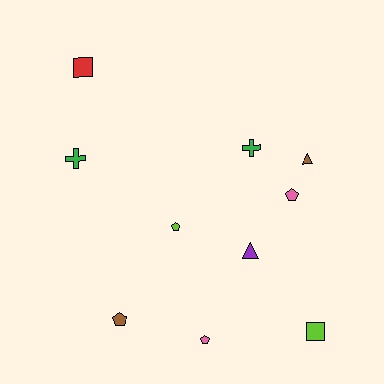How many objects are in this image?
There are 10 objects.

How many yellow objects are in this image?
There are no yellow objects.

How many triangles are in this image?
There are 2 triangles.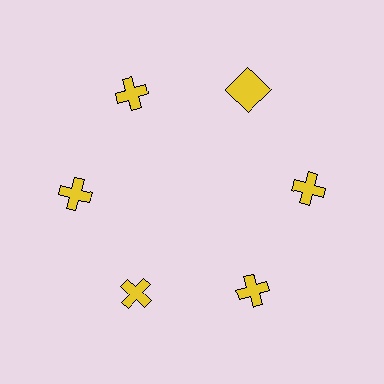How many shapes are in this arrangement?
There are 6 shapes arranged in a ring pattern.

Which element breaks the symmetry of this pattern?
The yellow square at roughly the 1 o'clock position breaks the symmetry. All other shapes are yellow crosses.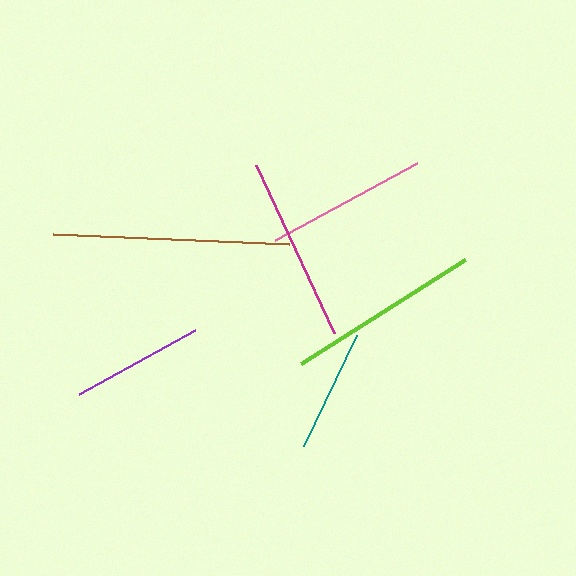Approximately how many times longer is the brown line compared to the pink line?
The brown line is approximately 1.5 times the length of the pink line.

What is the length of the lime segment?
The lime segment is approximately 194 pixels long.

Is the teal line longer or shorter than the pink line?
The pink line is longer than the teal line.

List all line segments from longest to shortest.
From longest to shortest: brown, lime, magenta, pink, purple, teal.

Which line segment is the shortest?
The teal line is the shortest at approximately 123 pixels.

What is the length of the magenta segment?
The magenta segment is approximately 185 pixels long.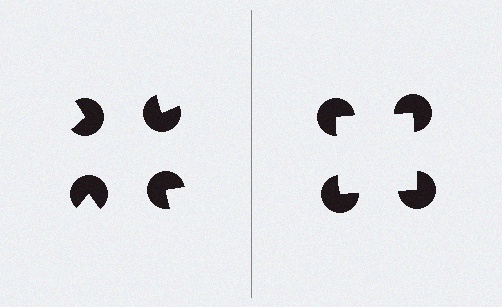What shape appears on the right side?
An illusory square.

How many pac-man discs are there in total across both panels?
8 — 4 on each side.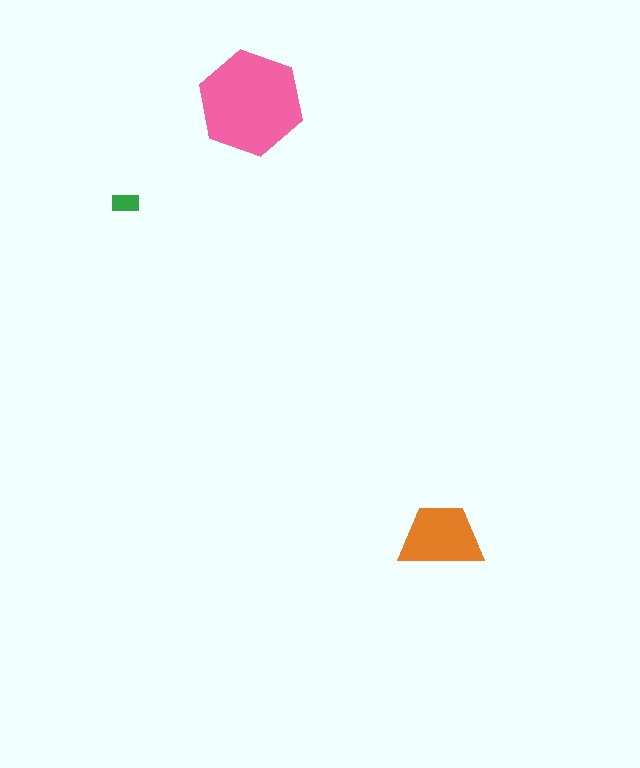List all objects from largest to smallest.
The pink hexagon, the orange trapezoid, the green rectangle.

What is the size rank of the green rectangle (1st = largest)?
3rd.